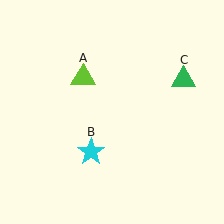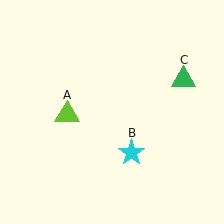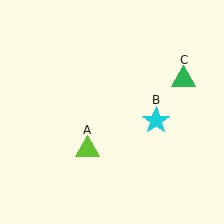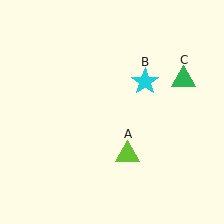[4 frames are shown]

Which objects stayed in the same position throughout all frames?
Green triangle (object C) remained stationary.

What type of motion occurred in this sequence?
The lime triangle (object A), cyan star (object B) rotated counterclockwise around the center of the scene.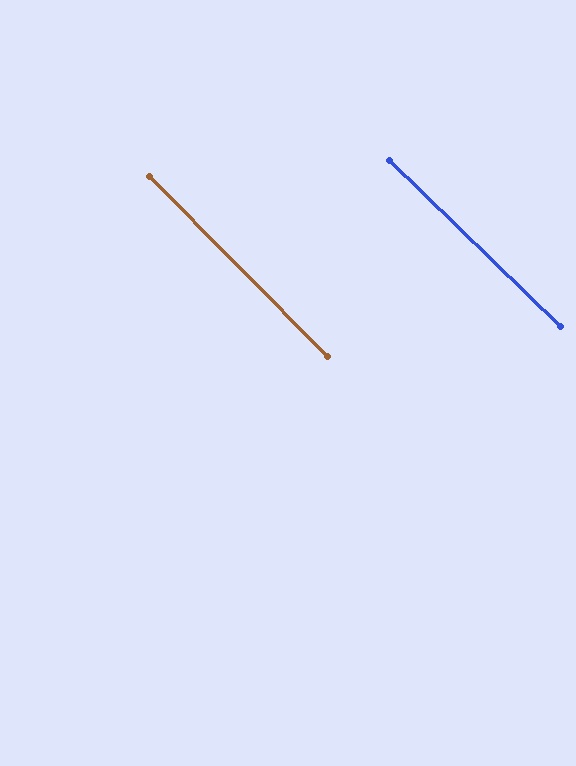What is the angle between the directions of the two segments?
Approximately 1 degree.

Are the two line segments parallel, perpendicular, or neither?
Parallel — their directions differ by only 1.0°.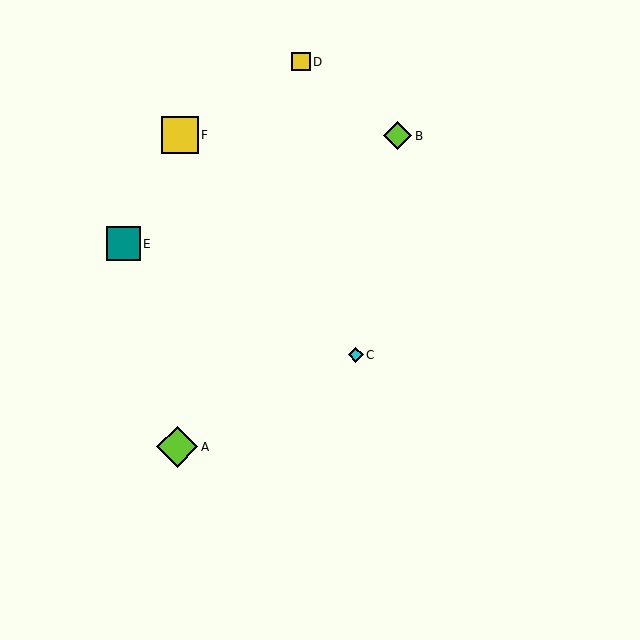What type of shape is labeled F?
Shape F is a yellow square.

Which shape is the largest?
The lime diamond (labeled A) is the largest.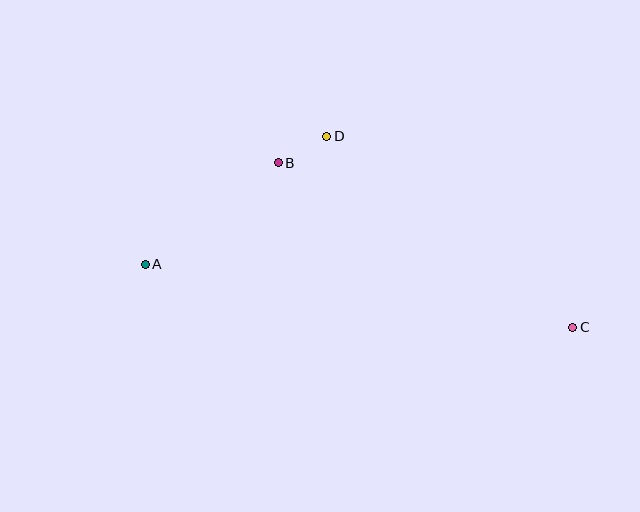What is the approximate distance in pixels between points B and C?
The distance between B and C is approximately 337 pixels.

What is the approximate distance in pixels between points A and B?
The distance between A and B is approximately 167 pixels.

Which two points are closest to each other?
Points B and D are closest to each other.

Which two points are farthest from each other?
Points A and C are farthest from each other.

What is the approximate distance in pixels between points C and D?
The distance between C and D is approximately 312 pixels.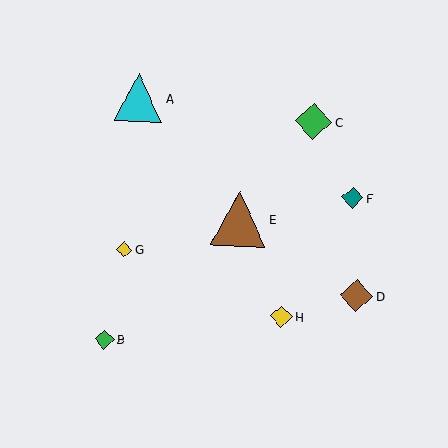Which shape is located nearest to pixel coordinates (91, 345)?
The green diamond (labeled B) at (104, 339) is nearest to that location.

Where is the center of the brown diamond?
The center of the brown diamond is at (357, 296).